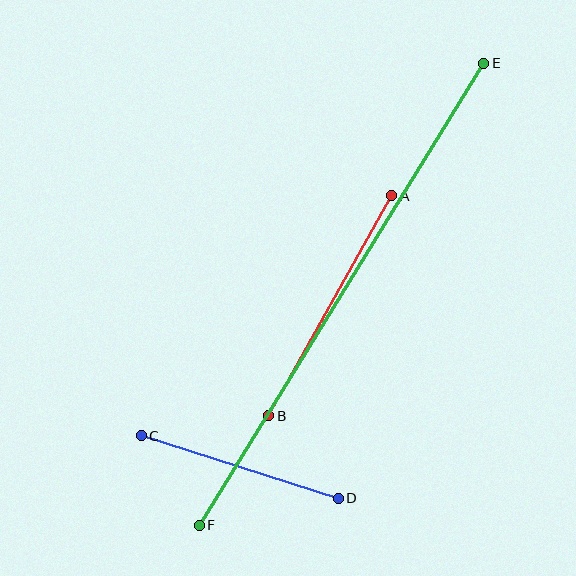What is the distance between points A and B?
The distance is approximately 252 pixels.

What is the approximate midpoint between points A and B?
The midpoint is at approximately (330, 306) pixels.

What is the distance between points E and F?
The distance is approximately 543 pixels.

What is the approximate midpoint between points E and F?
The midpoint is at approximately (341, 294) pixels.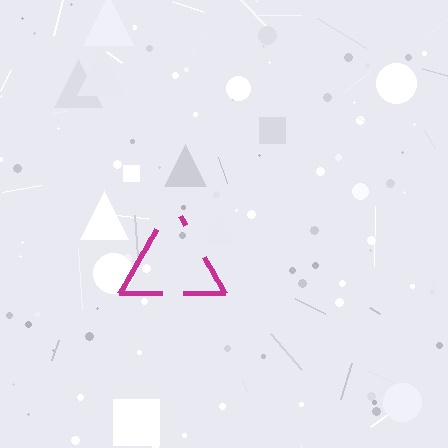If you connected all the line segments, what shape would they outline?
They would outline a triangle.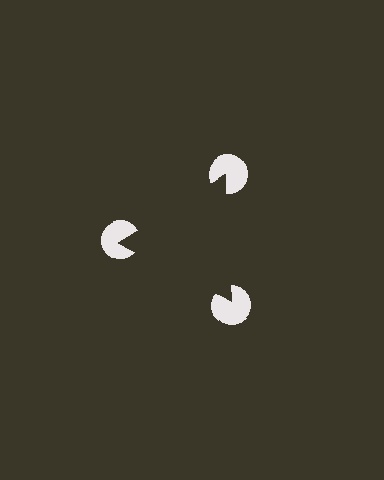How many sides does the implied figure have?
3 sides.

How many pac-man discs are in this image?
There are 3 — one at each vertex of the illusory triangle.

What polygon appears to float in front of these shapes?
An illusory triangle — its edges are inferred from the aligned wedge cuts in the pac-man discs, not physically drawn.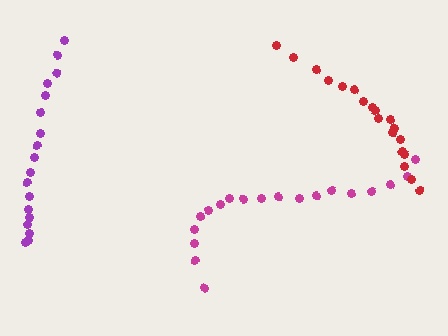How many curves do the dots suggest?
There are 3 distinct paths.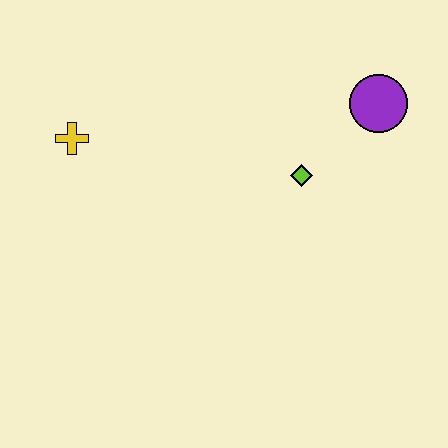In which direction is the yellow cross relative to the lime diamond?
The yellow cross is to the left of the lime diamond.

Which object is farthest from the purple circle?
The yellow cross is farthest from the purple circle.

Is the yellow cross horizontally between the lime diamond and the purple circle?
No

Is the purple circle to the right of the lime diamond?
Yes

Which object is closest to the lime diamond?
The purple circle is closest to the lime diamond.